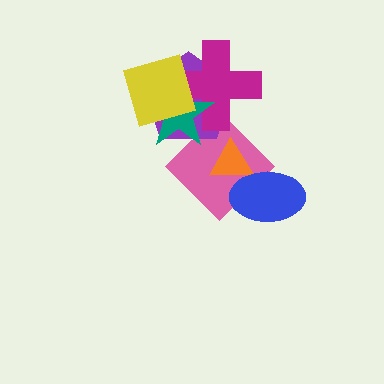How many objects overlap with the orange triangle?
2 objects overlap with the orange triangle.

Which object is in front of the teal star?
The yellow square is in front of the teal star.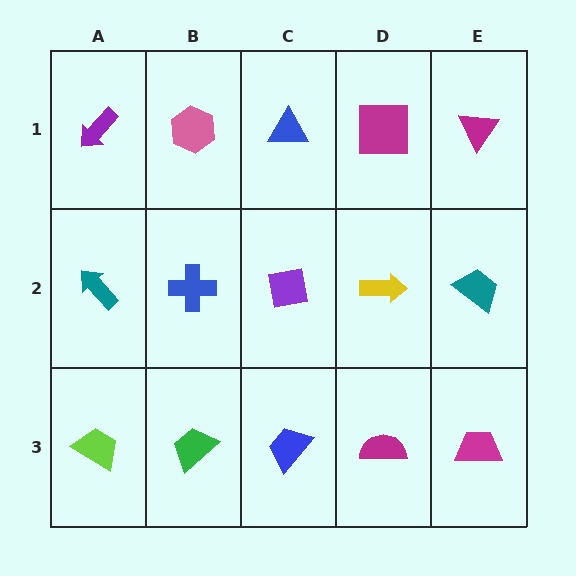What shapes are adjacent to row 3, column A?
A teal arrow (row 2, column A), a green trapezoid (row 3, column B).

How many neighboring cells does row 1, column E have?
2.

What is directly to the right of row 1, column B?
A blue triangle.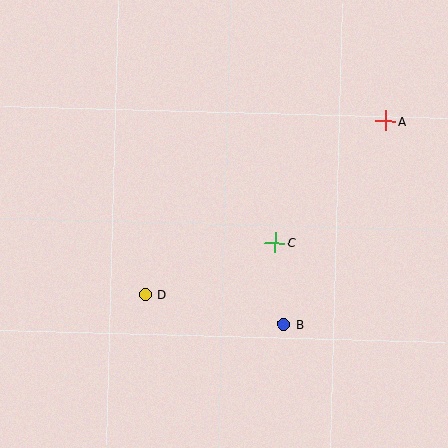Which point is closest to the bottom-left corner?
Point D is closest to the bottom-left corner.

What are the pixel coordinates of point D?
Point D is at (146, 295).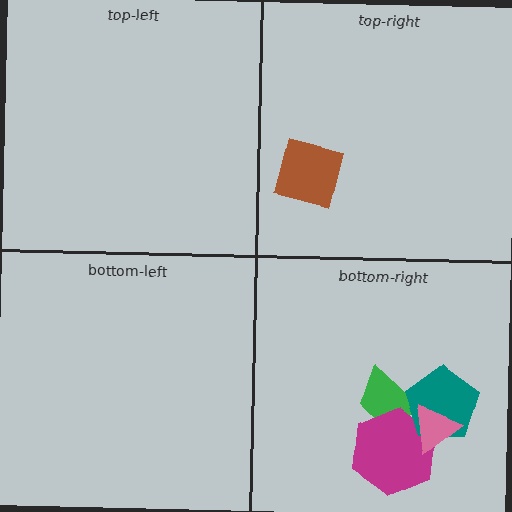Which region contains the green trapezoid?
The bottom-right region.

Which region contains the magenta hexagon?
The bottom-right region.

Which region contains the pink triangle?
The bottom-right region.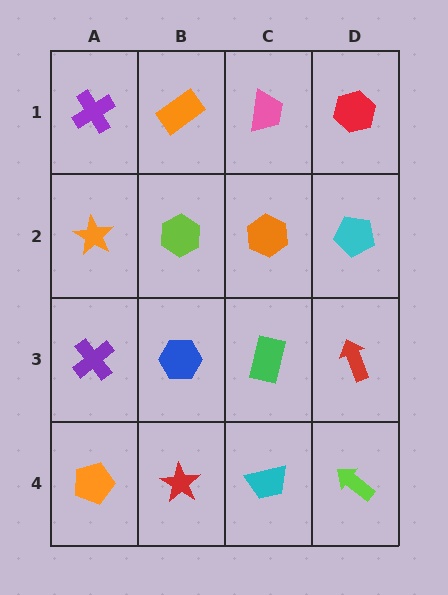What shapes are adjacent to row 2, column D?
A red hexagon (row 1, column D), a red arrow (row 3, column D), an orange hexagon (row 2, column C).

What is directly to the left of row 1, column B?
A purple cross.